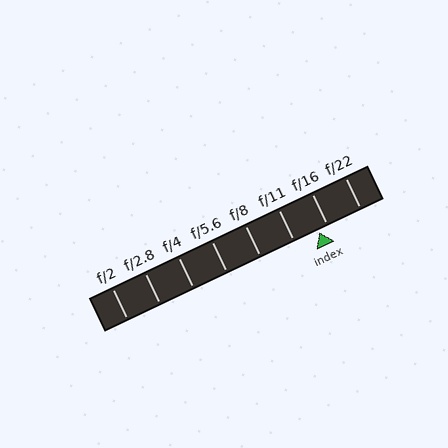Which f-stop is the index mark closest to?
The index mark is closest to f/16.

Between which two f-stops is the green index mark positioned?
The index mark is between f/11 and f/16.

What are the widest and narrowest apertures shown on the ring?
The widest aperture shown is f/2 and the narrowest is f/22.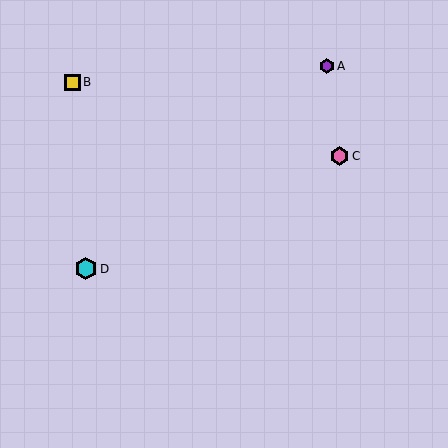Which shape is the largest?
The cyan hexagon (labeled D) is the largest.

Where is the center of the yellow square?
The center of the yellow square is at (73, 82).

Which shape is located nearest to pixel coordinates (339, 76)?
The purple hexagon (labeled A) at (327, 66) is nearest to that location.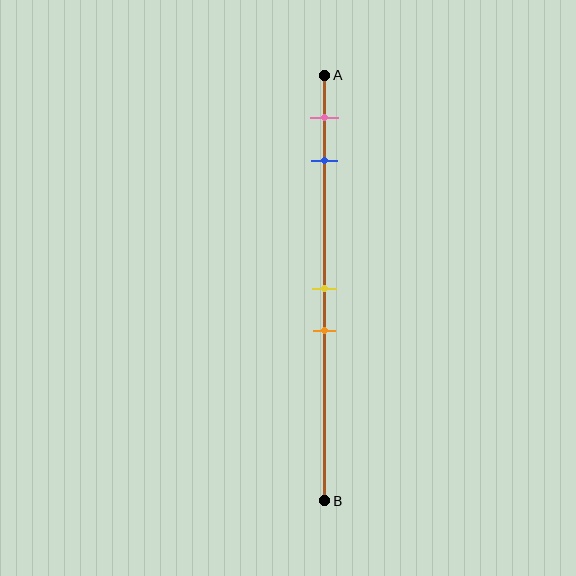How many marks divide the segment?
There are 4 marks dividing the segment.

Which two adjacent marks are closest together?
The yellow and orange marks are the closest adjacent pair.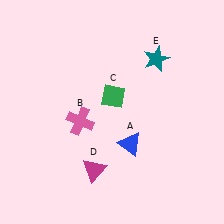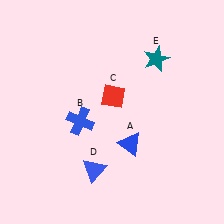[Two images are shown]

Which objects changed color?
B changed from pink to blue. C changed from green to red. D changed from magenta to blue.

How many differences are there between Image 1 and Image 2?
There are 3 differences between the two images.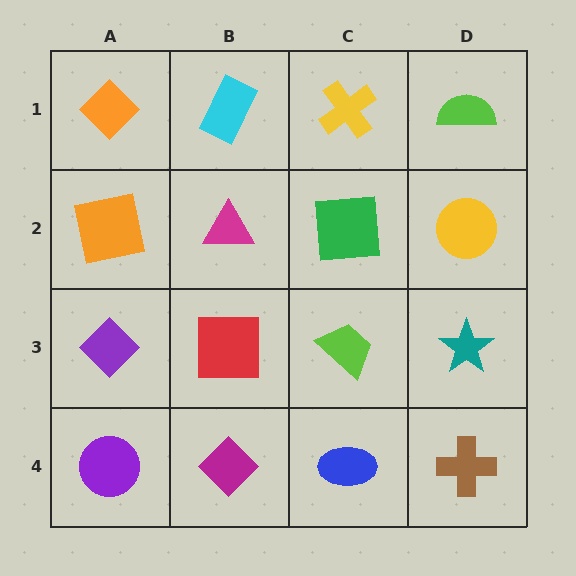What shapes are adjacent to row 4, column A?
A purple diamond (row 3, column A), a magenta diamond (row 4, column B).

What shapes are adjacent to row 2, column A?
An orange diamond (row 1, column A), a purple diamond (row 3, column A), a magenta triangle (row 2, column B).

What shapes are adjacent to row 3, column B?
A magenta triangle (row 2, column B), a magenta diamond (row 4, column B), a purple diamond (row 3, column A), a lime trapezoid (row 3, column C).